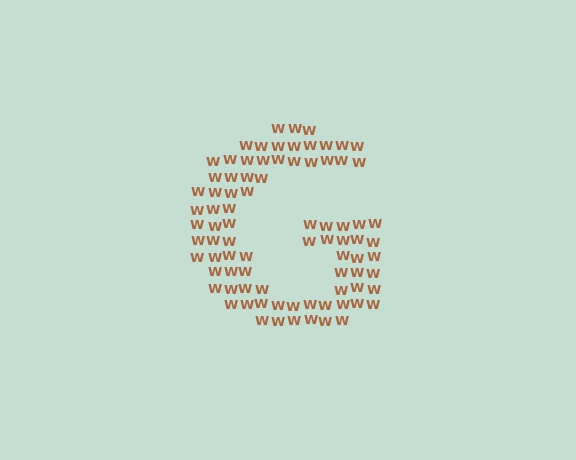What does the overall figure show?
The overall figure shows the letter G.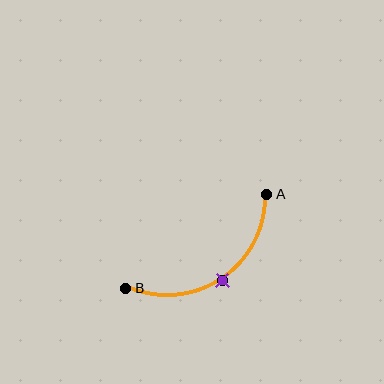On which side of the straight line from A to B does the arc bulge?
The arc bulges below the straight line connecting A and B.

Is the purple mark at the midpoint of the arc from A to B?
Yes. The purple mark lies on the arc at equal arc-length from both A and B — it is the arc midpoint.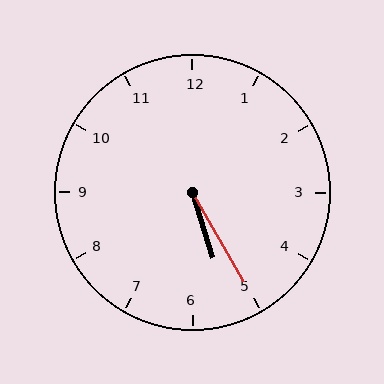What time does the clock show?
5:25.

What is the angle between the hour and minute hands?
Approximately 12 degrees.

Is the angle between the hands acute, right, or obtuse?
It is acute.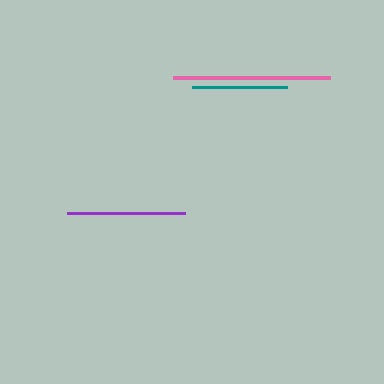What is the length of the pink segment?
The pink segment is approximately 157 pixels long.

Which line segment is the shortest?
The teal line is the shortest at approximately 95 pixels.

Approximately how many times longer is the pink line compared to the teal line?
The pink line is approximately 1.7 times the length of the teal line.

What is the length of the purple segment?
The purple segment is approximately 118 pixels long.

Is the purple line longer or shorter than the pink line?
The pink line is longer than the purple line.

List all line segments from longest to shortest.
From longest to shortest: pink, purple, teal.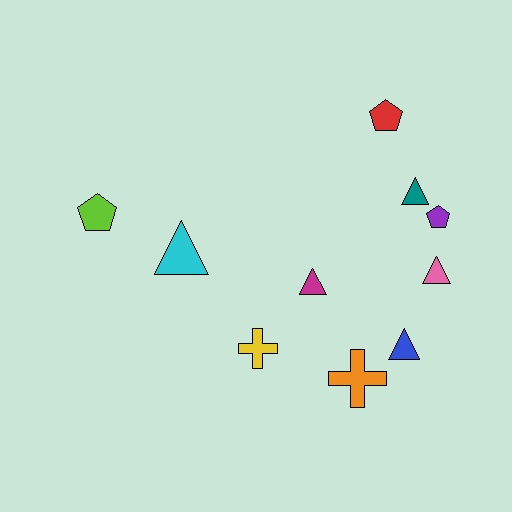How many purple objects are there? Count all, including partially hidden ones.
There is 1 purple object.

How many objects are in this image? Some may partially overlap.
There are 10 objects.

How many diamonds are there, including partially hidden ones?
There are no diamonds.